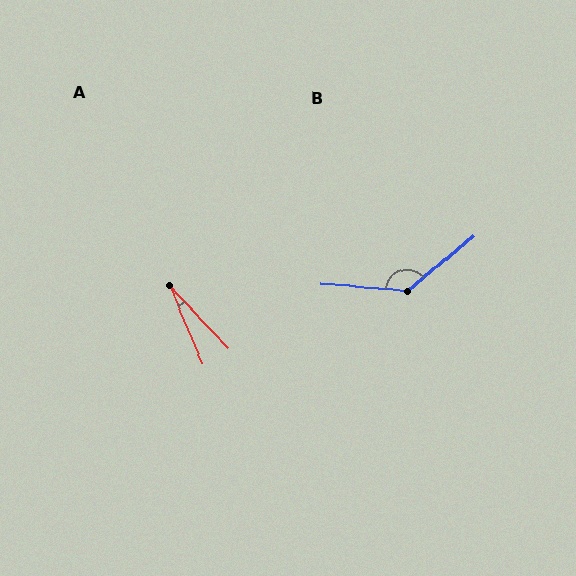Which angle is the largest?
B, at approximately 135 degrees.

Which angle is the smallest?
A, at approximately 21 degrees.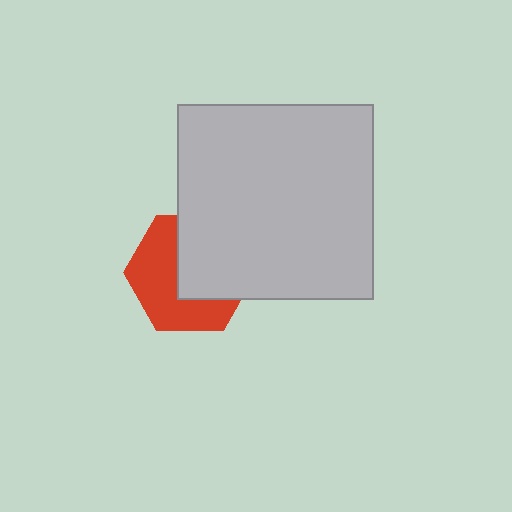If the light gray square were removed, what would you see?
You would see the complete red hexagon.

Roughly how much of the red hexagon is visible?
About half of it is visible (roughly 53%).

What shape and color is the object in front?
The object in front is a light gray square.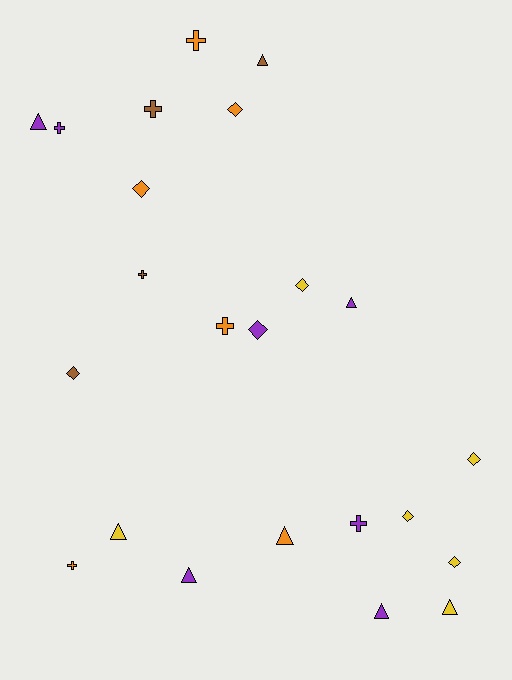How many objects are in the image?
There are 23 objects.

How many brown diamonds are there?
There is 1 brown diamond.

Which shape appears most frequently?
Triangle, with 8 objects.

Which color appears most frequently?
Purple, with 7 objects.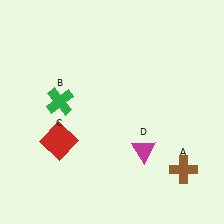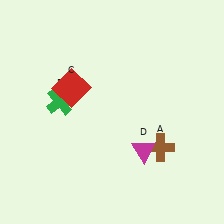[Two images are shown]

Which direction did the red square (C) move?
The red square (C) moved up.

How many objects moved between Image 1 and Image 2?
2 objects moved between the two images.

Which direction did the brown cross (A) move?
The brown cross (A) moved left.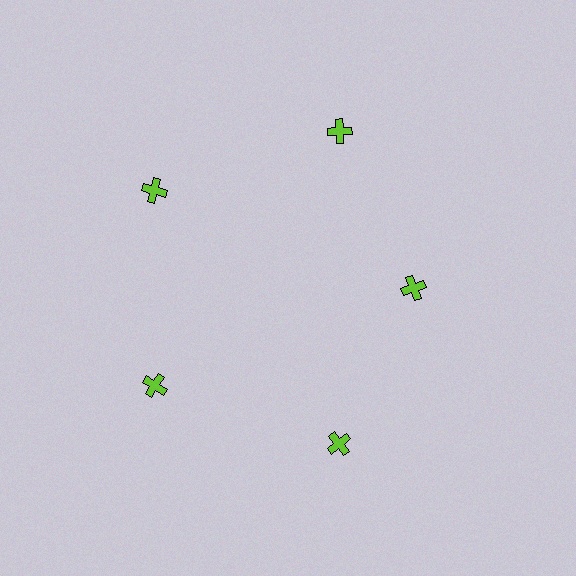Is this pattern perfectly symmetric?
No. The 5 lime crosses are arranged in a ring, but one element near the 3 o'clock position is pulled inward toward the center, breaking the 5-fold rotational symmetry.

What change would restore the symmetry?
The symmetry would be restored by moving it outward, back onto the ring so that all 5 crosses sit at equal angles and equal distance from the center.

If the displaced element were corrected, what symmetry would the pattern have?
It would have 5-fold rotational symmetry — the pattern would map onto itself every 72 degrees.